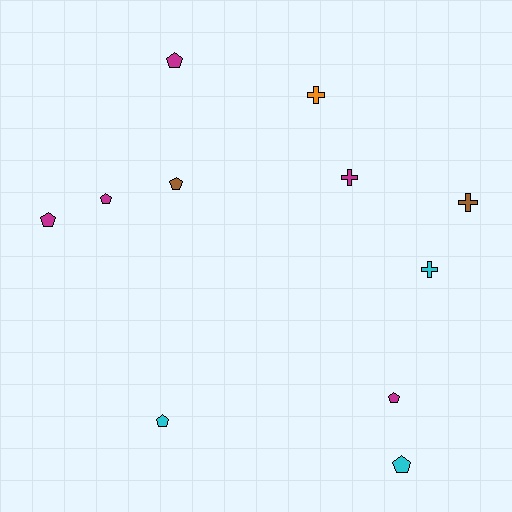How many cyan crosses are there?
There is 1 cyan cross.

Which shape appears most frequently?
Pentagon, with 7 objects.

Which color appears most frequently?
Magenta, with 5 objects.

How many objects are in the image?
There are 11 objects.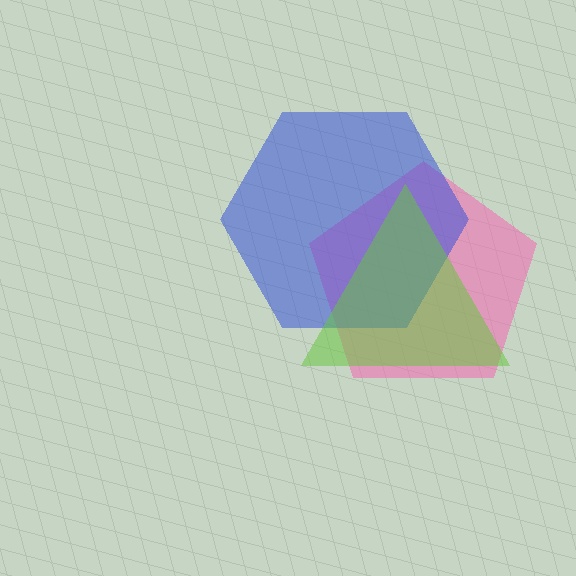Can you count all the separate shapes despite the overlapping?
Yes, there are 3 separate shapes.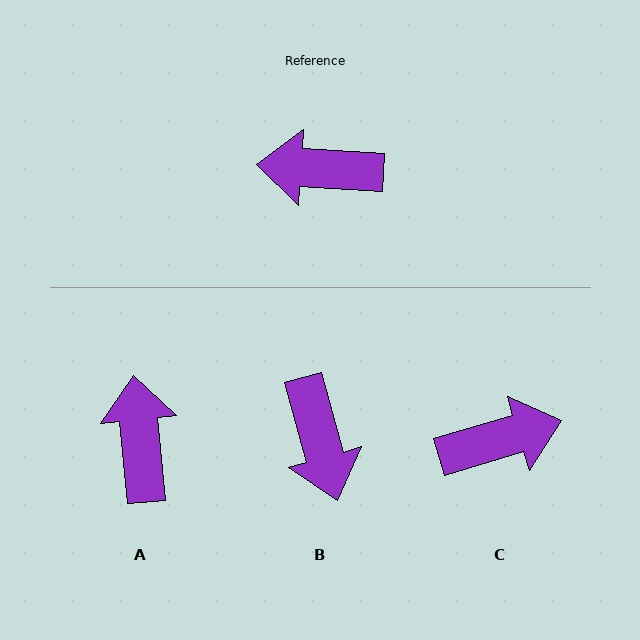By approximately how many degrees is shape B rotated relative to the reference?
Approximately 109 degrees counter-clockwise.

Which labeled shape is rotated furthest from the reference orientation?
C, about 160 degrees away.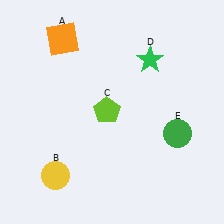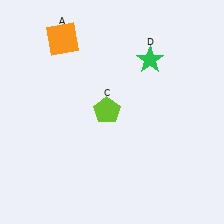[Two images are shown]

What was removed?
The yellow circle (B), the green circle (E) were removed in Image 2.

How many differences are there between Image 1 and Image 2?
There are 2 differences between the two images.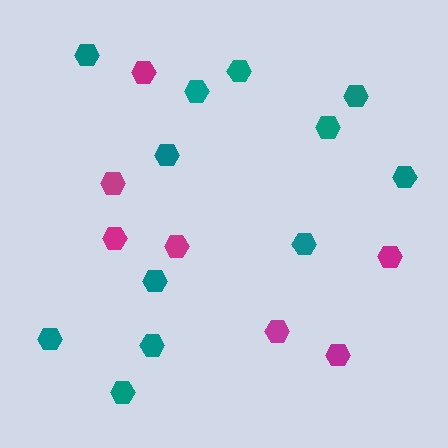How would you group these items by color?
There are 2 groups: one group of magenta hexagons (7) and one group of teal hexagons (12).